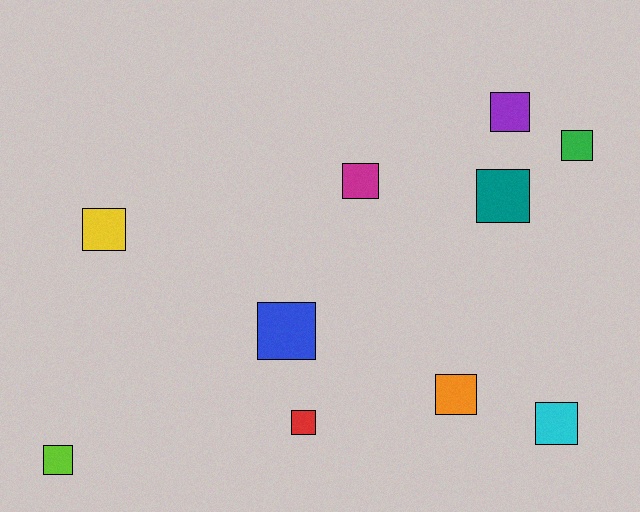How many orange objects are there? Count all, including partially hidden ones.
There is 1 orange object.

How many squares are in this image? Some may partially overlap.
There are 10 squares.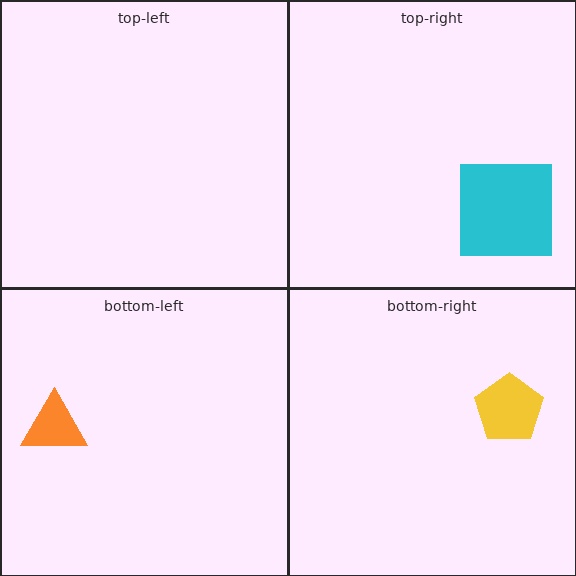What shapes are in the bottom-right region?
The yellow pentagon.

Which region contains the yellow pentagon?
The bottom-right region.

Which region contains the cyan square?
The top-right region.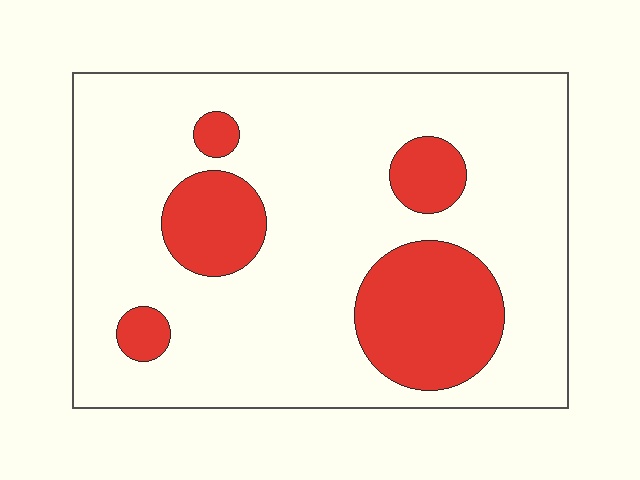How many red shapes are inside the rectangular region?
5.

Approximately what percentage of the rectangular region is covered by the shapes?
Approximately 20%.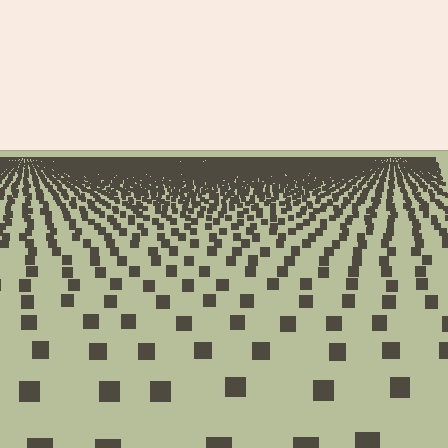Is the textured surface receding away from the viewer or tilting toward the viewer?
The surface is receding away from the viewer. Texture elements get smaller and denser toward the top.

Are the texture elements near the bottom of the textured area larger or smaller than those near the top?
Larger. Near the bottom, elements are closer to the viewer and appear at a bigger on-screen size.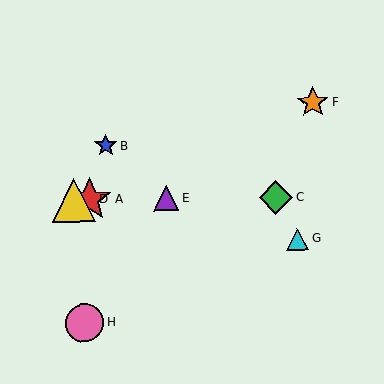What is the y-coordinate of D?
Object D is at y≈200.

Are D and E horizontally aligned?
Yes, both are at y≈200.